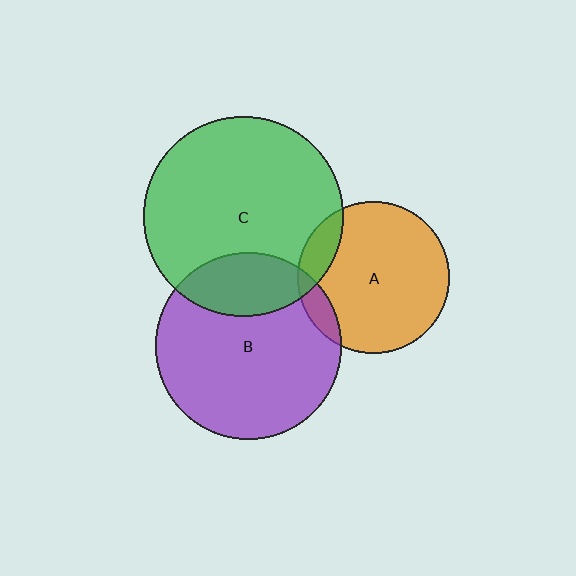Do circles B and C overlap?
Yes.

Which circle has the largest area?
Circle C (green).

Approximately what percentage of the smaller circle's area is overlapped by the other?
Approximately 25%.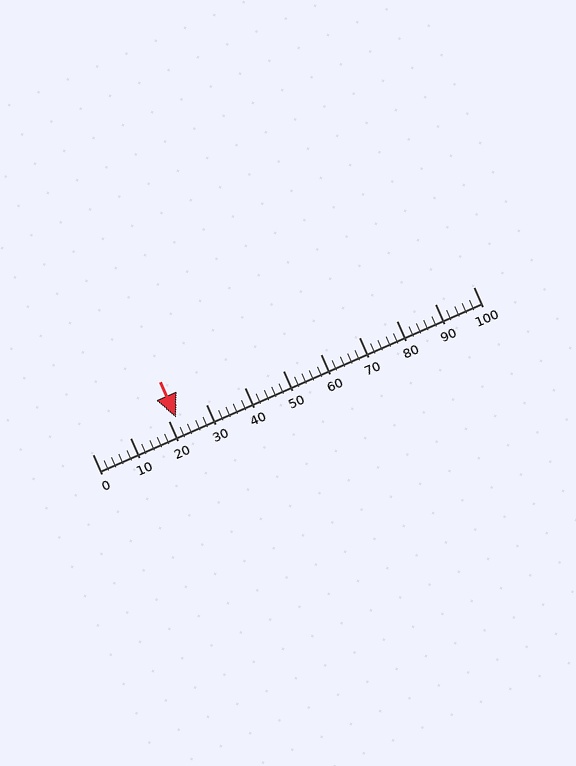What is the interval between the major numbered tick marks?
The major tick marks are spaced 10 units apart.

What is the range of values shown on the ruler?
The ruler shows values from 0 to 100.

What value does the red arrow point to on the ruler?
The red arrow points to approximately 22.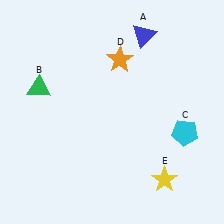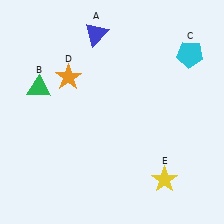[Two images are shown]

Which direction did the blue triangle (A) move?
The blue triangle (A) moved left.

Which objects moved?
The objects that moved are: the blue triangle (A), the cyan pentagon (C), the orange star (D).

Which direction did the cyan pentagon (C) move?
The cyan pentagon (C) moved up.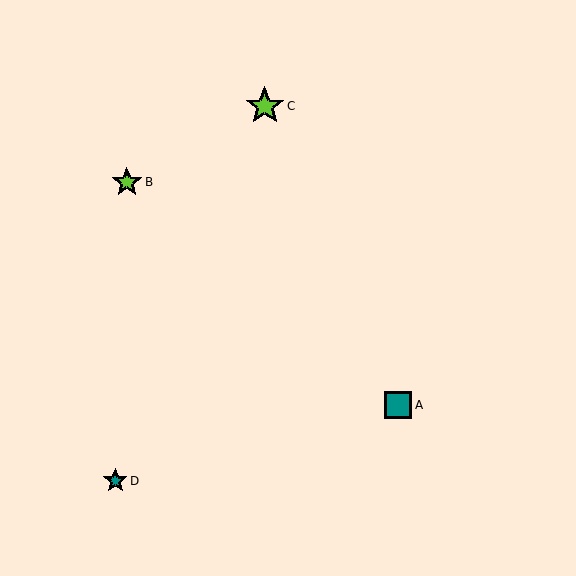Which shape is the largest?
The lime star (labeled C) is the largest.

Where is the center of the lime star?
The center of the lime star is at (265, 106).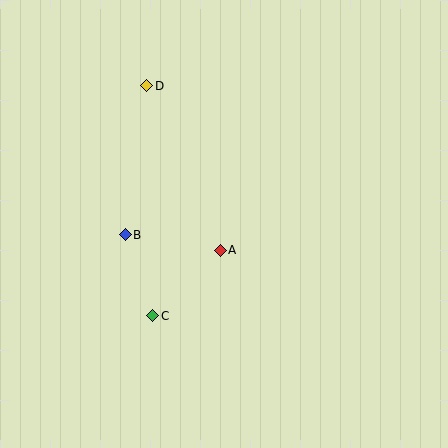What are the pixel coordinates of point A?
Point A is at (220, 250).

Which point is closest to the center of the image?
Point A at (220, 250) is closest to the center.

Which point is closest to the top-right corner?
Point D is closest to the top-right corner.